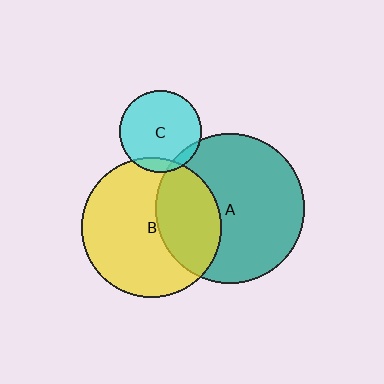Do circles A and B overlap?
Yes.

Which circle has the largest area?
Circle A (teal).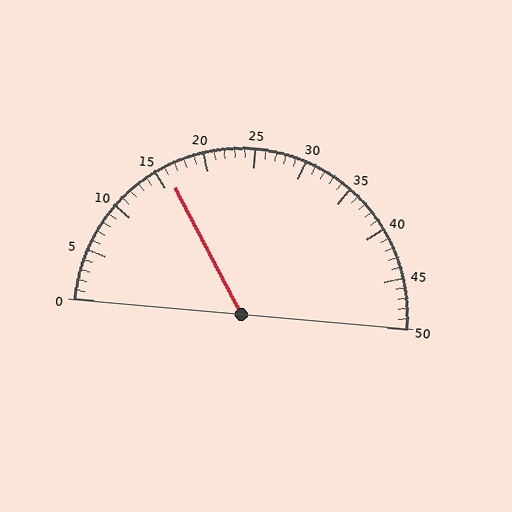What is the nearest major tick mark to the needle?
The nearest major tick mark is 15.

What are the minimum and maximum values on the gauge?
The gauge ranges from 0 to 50.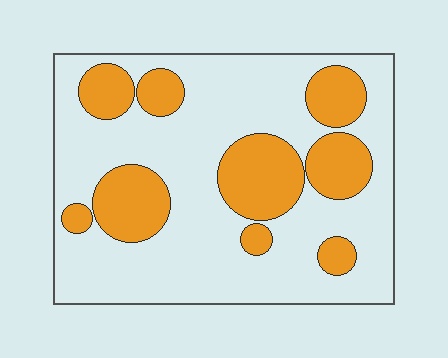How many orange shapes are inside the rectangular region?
9.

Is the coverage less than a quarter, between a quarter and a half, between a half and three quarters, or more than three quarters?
Between a quarter and a half.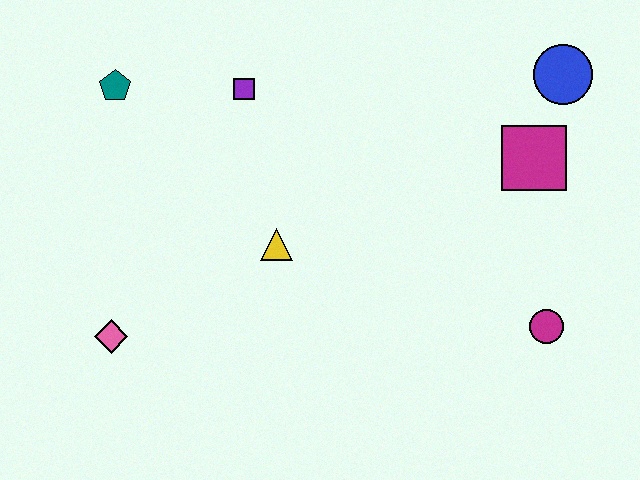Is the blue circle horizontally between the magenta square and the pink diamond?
No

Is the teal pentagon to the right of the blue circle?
No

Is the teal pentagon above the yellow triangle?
Yes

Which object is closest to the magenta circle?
The magenta square is closest to the magenta circle.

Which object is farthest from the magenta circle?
The teal pentagon is farthest from the magenta circle.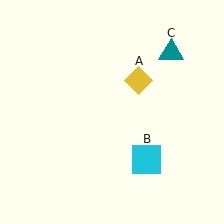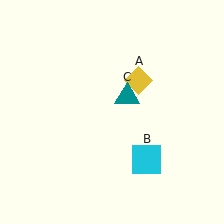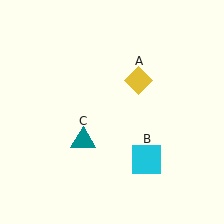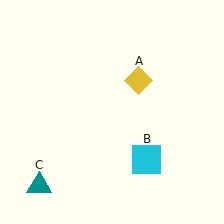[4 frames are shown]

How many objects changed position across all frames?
1 object changed position: teal triangle (object C).